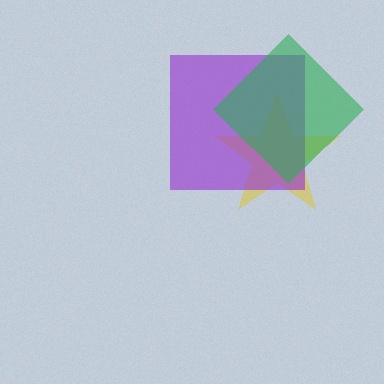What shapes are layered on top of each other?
The layered shapes are: a yellow star, a purple square, a green diamond.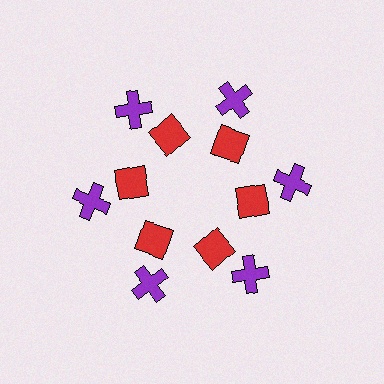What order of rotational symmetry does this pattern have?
This pattern has 6-fold rotational symmetry.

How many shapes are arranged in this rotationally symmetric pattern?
There are 12 shapes, arranged in 6 groups of 2.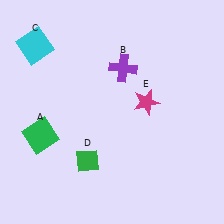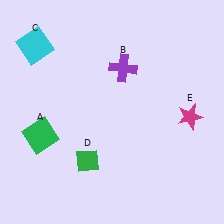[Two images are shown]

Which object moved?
The magenta star (E) moved right.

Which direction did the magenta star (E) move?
The magenta star (E) moved right.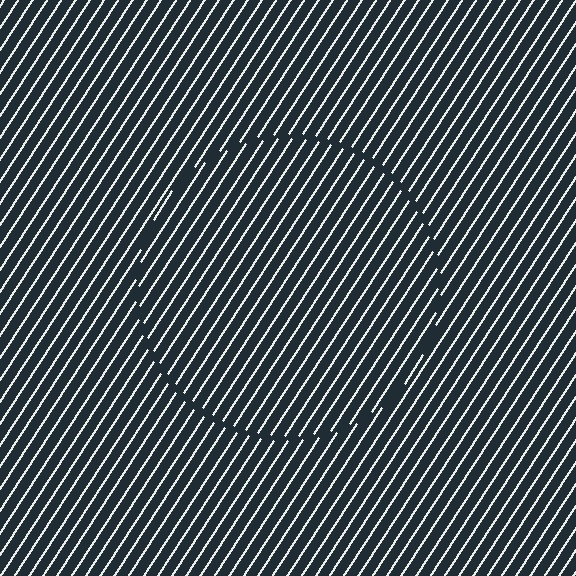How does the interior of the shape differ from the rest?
The interior of the shape contains the same grating, shifted by half a period — the contour is defined by the phase discontinuity where line-ends from the inner and outer gratings abut.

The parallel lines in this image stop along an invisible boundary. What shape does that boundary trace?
An illusory circle. The interior of the shape contains the same grating, shifted by half a period — the contour is defined by the phase discontinuity where line-ends from the inner and outer gratings abut.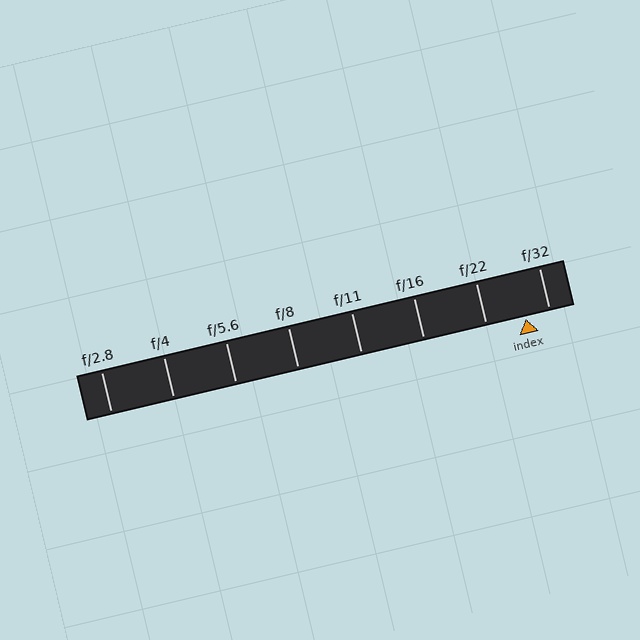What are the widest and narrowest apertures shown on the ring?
The widest aperture shown is f/2.8 and the narrowest is f/32.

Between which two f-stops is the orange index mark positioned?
The index mark is between f/22 and f/32.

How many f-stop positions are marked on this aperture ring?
There are 8 f-stop positions marked.